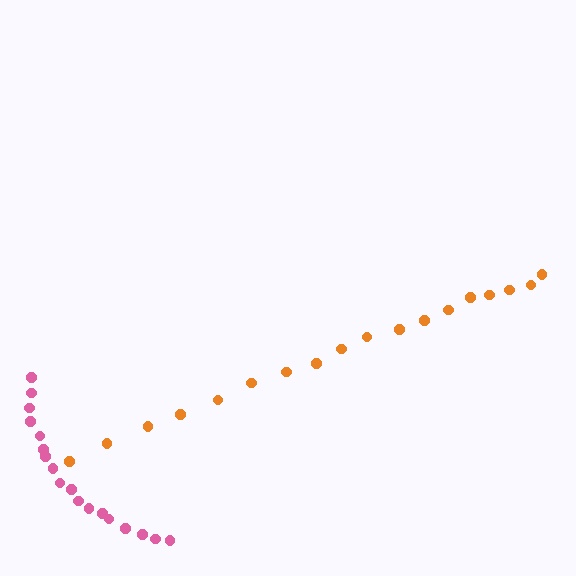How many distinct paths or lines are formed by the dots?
There are 2 distinct paths.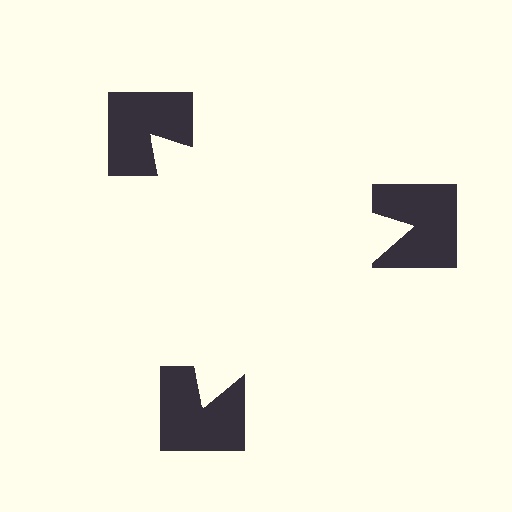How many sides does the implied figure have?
3 sides.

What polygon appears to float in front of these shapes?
An illusory triangle — its edges are inferred from the aligned wedge cuts in the notched squares, not physically drawn.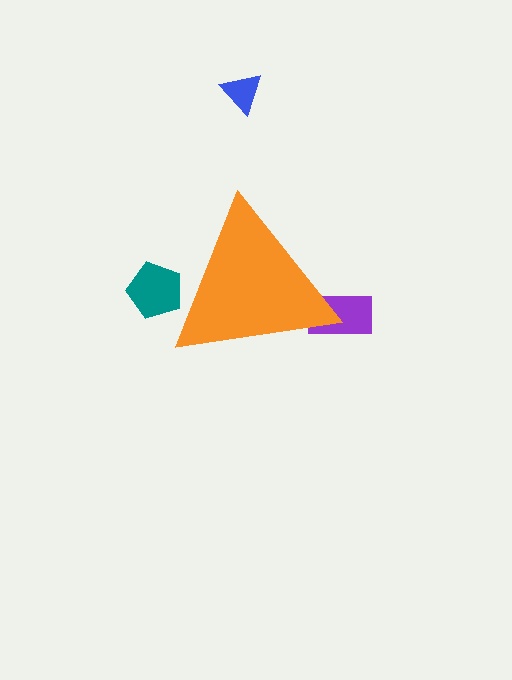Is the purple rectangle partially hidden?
Yes, the purple rectangle is partially hidden behind the orange triangle.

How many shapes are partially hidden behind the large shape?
2 shapes are partially hidden.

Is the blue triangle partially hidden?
No, the blue triangle is fully visible.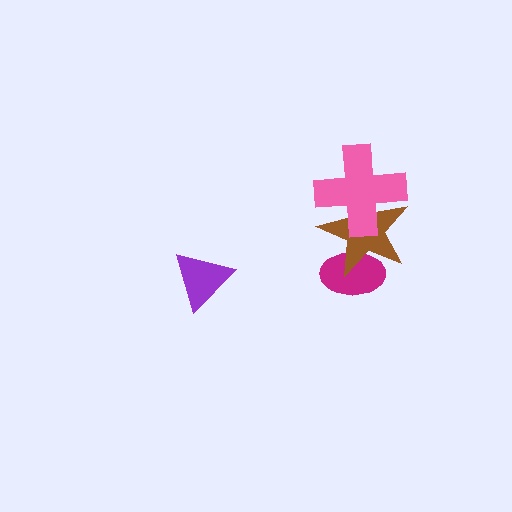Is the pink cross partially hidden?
No, no other shape covers it.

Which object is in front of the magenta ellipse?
The brown star is in front of the magenta ellipse.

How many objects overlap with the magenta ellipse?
1 object overlaps with the magenta ellipse.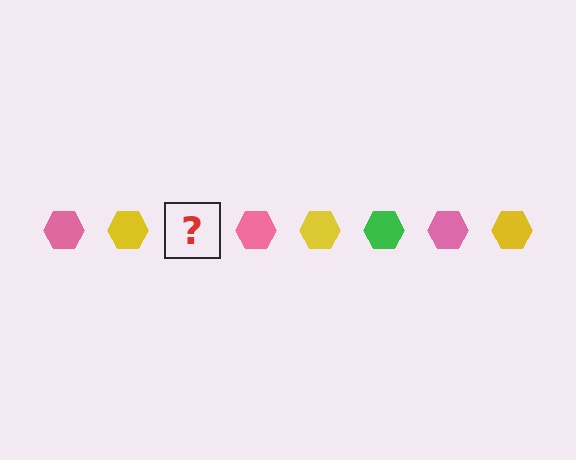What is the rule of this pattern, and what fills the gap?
The rule is that the pattern cycles through pink, yellow, green hexagons. The gap should be filled with a green hexagon.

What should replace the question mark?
The question mark should be replaced with a green hexagon.